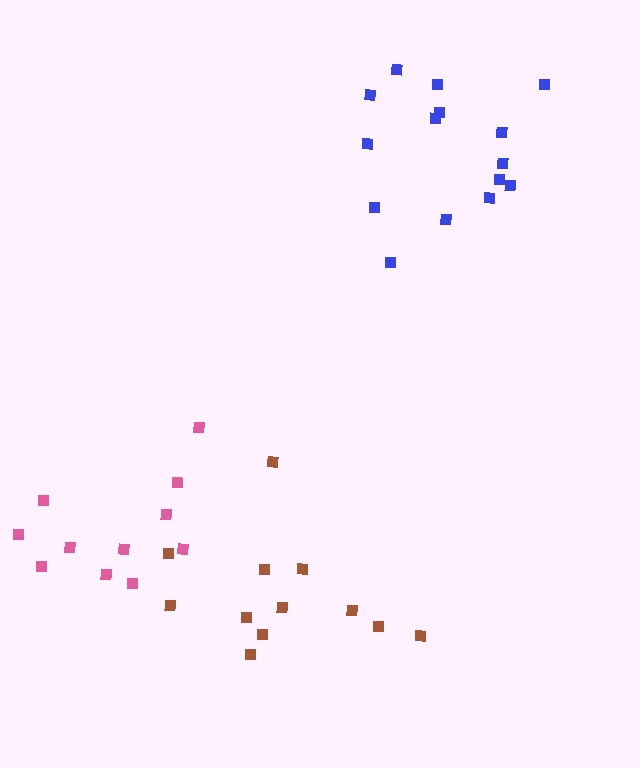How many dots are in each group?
Group 1: 15 dots, Group 2: 11 dots, Group 3: 12 dots (38 total).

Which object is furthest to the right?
The blue cluster is rightmost.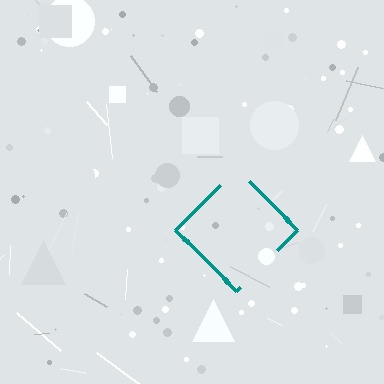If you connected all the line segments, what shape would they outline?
They would outline a diamond.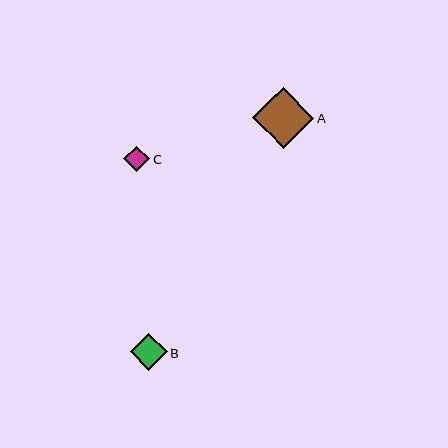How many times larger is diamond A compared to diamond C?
Diamond A is approximately 2.4 times the size of diamond C.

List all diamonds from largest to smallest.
From largest to smallest: A, B, C.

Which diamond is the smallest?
Diamond C is the smallest with a size of approximately 26 pixels.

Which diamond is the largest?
Diamond A is the largest with a size of approximately 61 pixels.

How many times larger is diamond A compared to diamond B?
Diamond A is approximately 1.7 times the size of diamond B.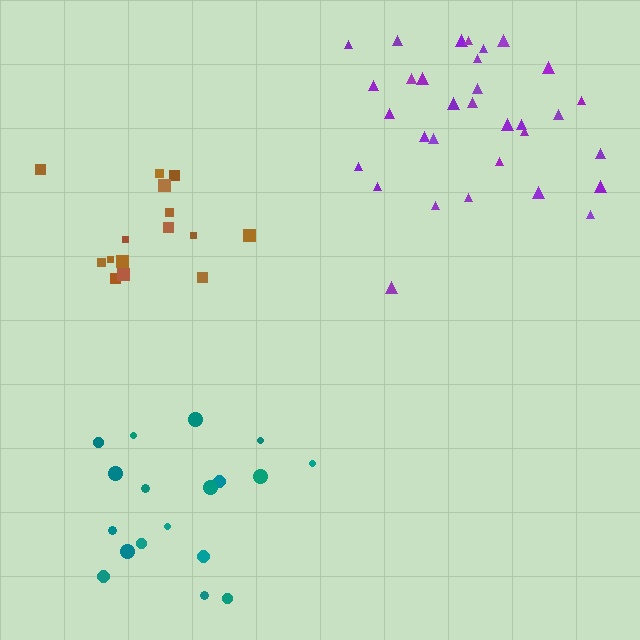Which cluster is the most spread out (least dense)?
Teal.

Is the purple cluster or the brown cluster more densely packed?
Purple.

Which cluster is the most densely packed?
Purple.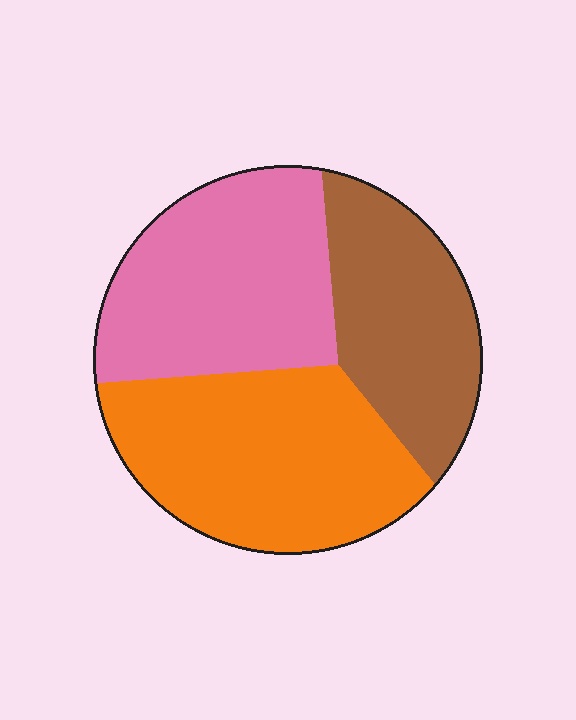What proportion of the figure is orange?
Orange covers 38% of the figure.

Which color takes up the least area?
Brown, at roughly 25%.